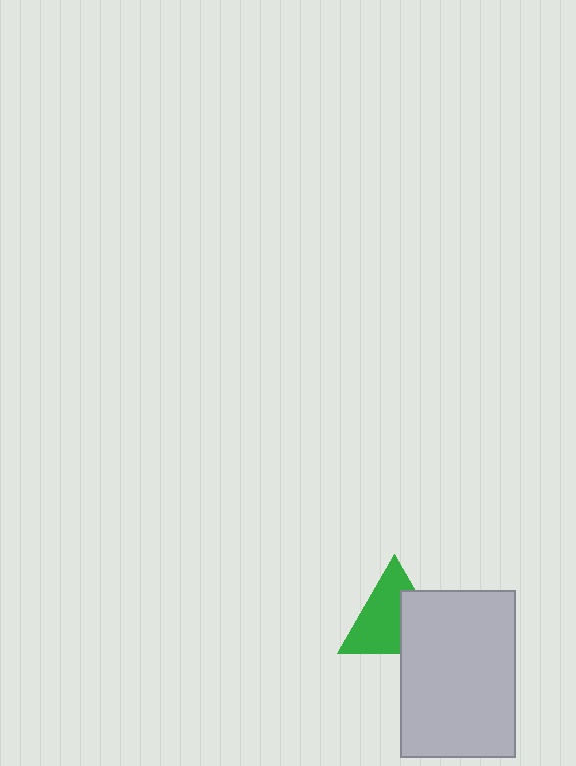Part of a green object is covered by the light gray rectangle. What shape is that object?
It is a triangle.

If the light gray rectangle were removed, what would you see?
You would see the complete green triangle.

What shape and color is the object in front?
The object in front is a light gray rectangle.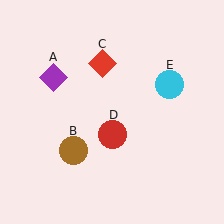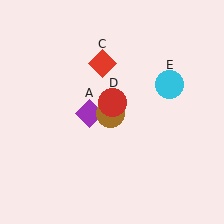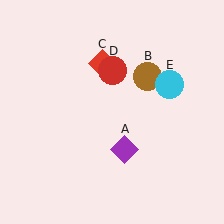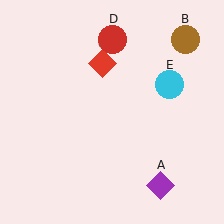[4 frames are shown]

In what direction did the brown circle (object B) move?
The brown circle (object B) moved up and to the right.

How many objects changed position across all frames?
3 objects changed position: purple diamond (object A), brown circle (object B), red circle (object D).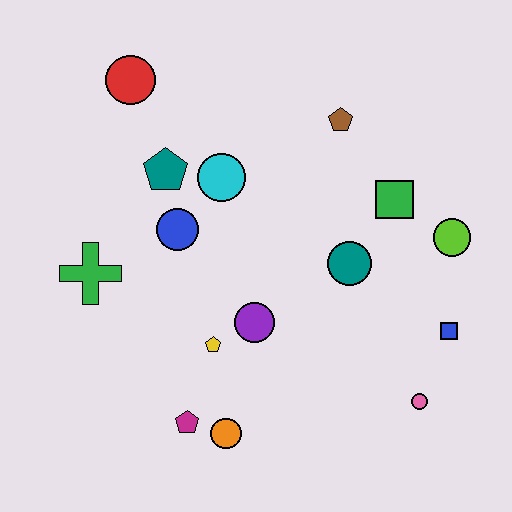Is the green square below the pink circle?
No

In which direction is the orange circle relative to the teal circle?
The orange circle is below the teal circle.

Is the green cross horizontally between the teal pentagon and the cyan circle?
No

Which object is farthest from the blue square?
The red circle is farthest from the blue square.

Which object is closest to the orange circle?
The magenta pentagon is closest to the orange circle.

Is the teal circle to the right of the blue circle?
Yes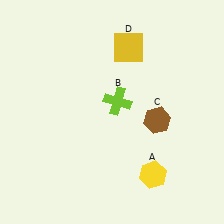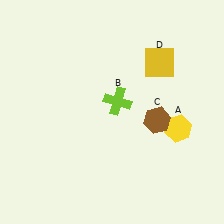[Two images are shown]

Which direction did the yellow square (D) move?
The yellow square (D) moved right.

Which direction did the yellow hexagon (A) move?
The yellow hexagon (A) moved up.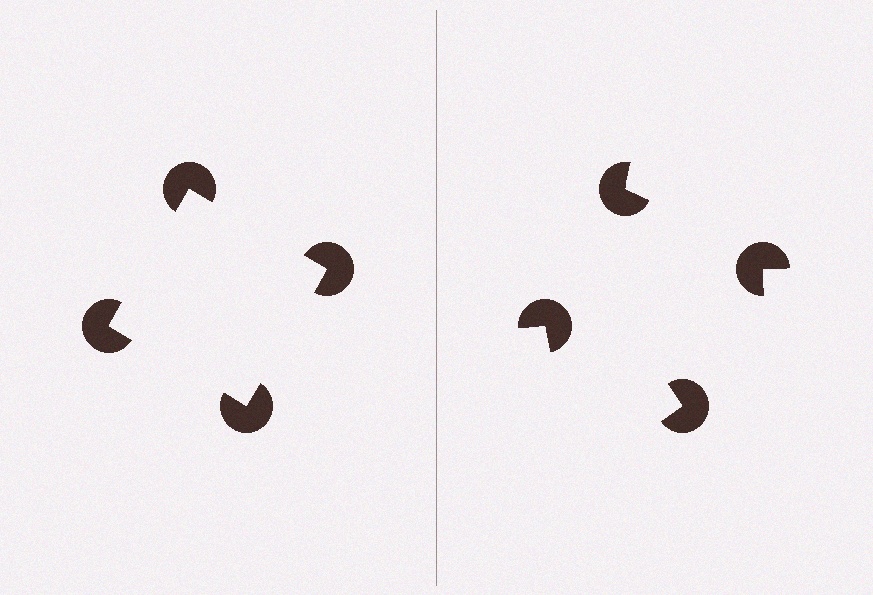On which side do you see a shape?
An illusory square appears on the left side. On the right side the wedge cuts are rotated, so no coherent shape forms.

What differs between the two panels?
The pac-man discs are positioned identically on both sides; only the wedge orientations differ. On the left they align to a square; on the right they are misaligned.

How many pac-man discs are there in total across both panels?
8 — 4 on each side.